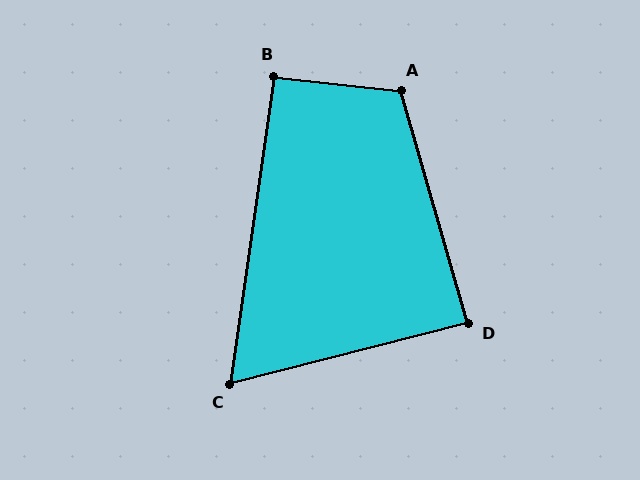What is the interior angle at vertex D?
Approximately 88 degrees (approximately right).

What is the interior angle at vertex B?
Approximately 92 degrees (approximately right).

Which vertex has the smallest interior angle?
C, at approximately 68 degrees.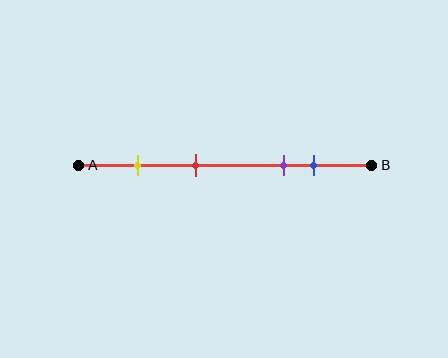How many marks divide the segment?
There are 4 marks dividing the segment.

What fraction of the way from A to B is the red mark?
The red mark is approximately 40% (0.4) of the way from A to B.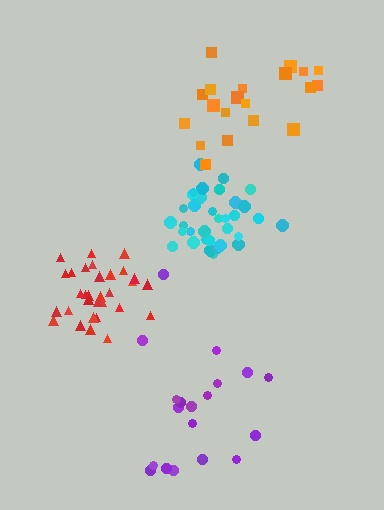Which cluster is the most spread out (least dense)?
Purple.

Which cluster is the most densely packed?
Cyan.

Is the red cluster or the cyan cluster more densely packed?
Cyan.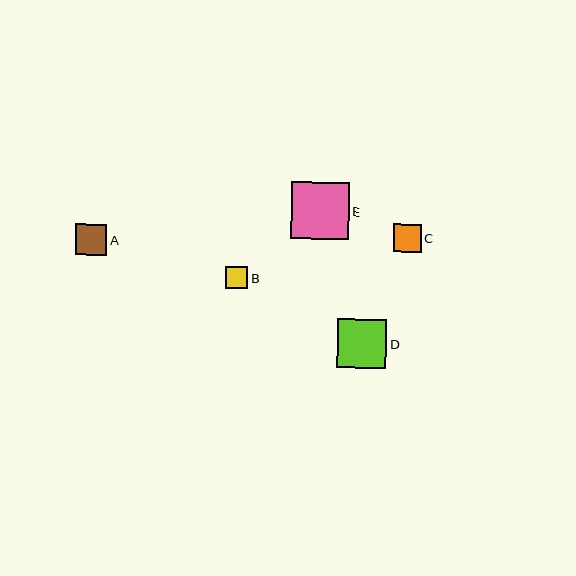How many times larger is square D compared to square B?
Square D is approximately 2.2 times the size of square B.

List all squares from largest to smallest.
From largest to smallest: E, D, A, C, B.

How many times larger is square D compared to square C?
Square D is approximately 1.8 times the size of square C.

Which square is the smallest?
Square B is the smallest with a size of approximately 22 pixels.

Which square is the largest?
Square E is the largest with a size of approximately 57 pixels.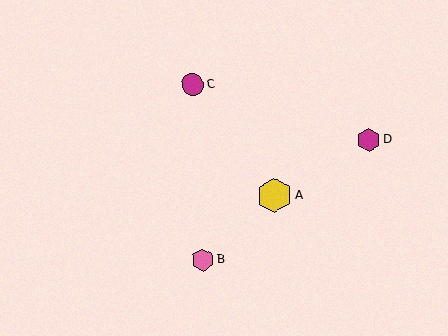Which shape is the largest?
The yellow hexagon (labeled A) is the largest.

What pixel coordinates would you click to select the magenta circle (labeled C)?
Click at (193, 84) to select the magenta circle C.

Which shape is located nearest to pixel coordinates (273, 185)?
The yellow hexagon (labeled A) at (274, 195) is nearest to that location.